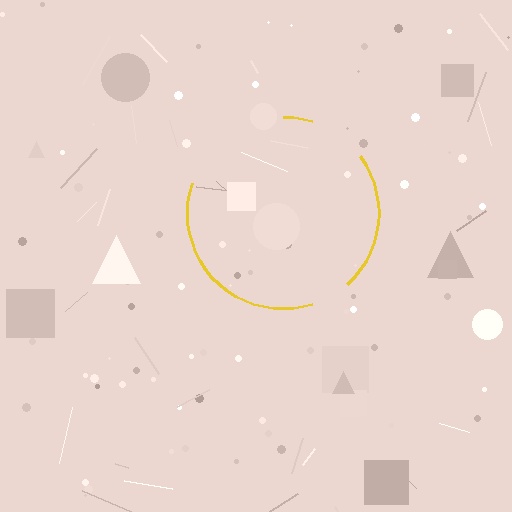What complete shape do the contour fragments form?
The contour fragments form a circle.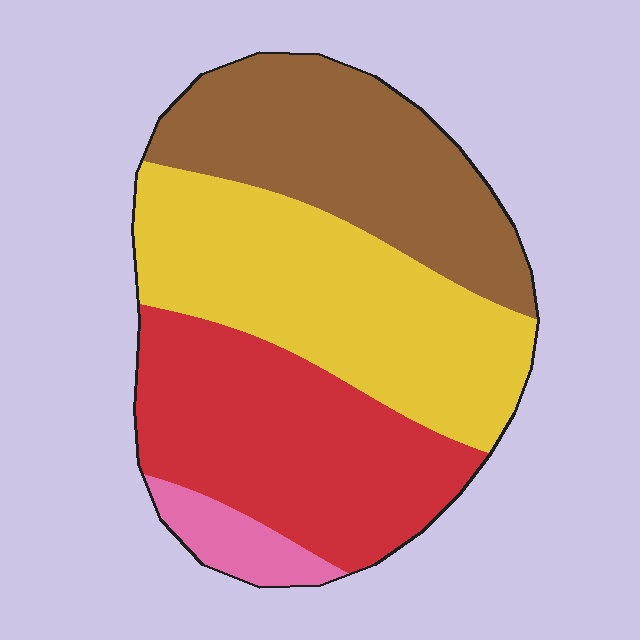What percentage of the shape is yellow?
Yellow covers roughly 35% of the shape.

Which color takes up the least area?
Pink, at roughly 5%.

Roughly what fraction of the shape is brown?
Brown covers roughly 30% of the shape.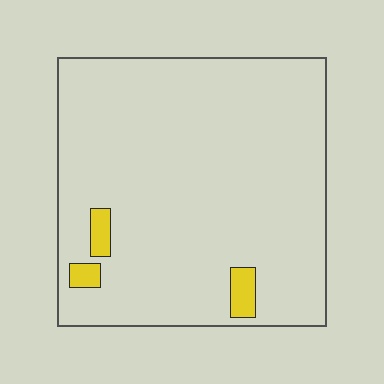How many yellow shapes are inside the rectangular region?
3.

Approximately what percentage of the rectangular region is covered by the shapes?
Approximately 5%.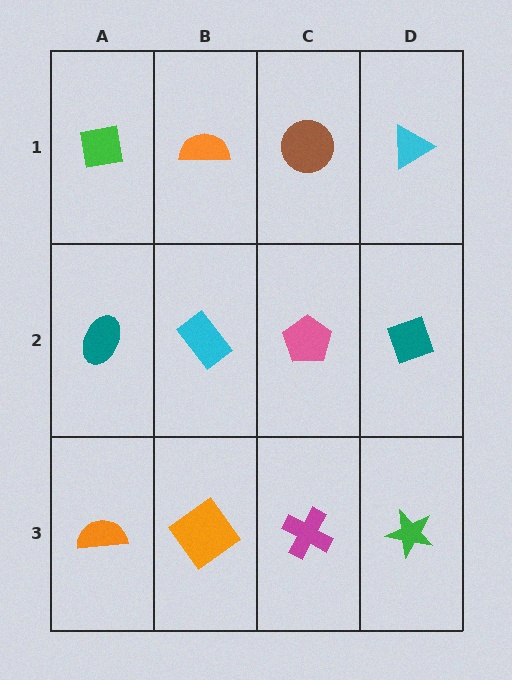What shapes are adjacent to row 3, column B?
A cyan rectangle (row 2, column B), an orange semicircle (row 3, column A), a magenta cross (row 3, column C).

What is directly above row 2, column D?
A cyan triangle.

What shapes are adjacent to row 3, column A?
A teal ellipse (row 2, column A), an orange diamond (row 3, column B).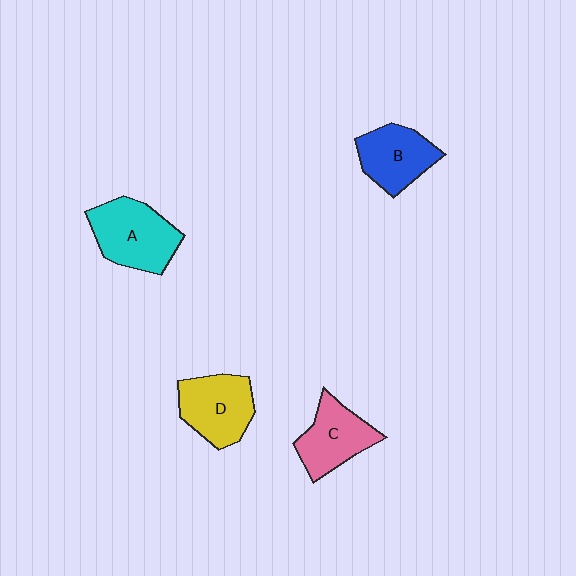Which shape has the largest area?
Shape A (cyan).